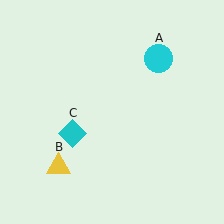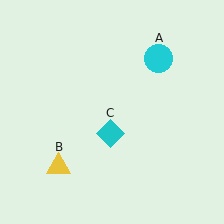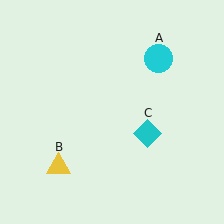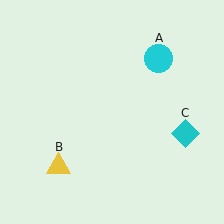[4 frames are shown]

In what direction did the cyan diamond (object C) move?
The cyan diamond (object C) moved right.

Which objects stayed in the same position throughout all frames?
Cyan circle (object A) and yellow triangle (object B) remained stationary.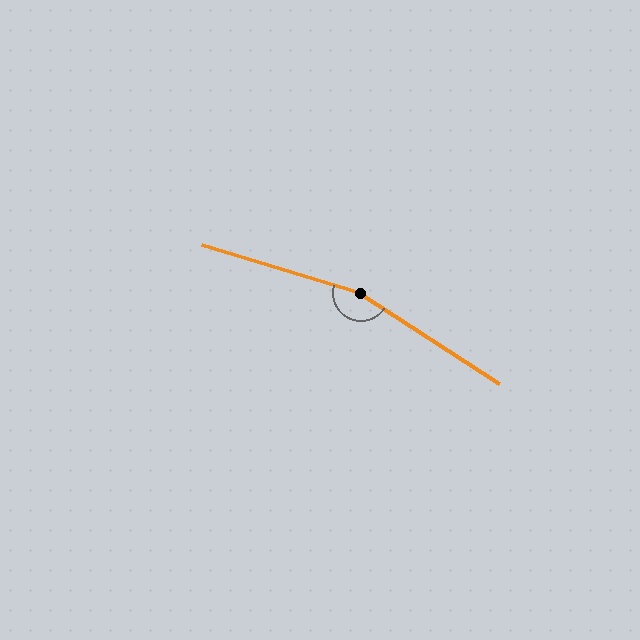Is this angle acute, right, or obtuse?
It is obtuse.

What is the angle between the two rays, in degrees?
Approximately 164 degrees.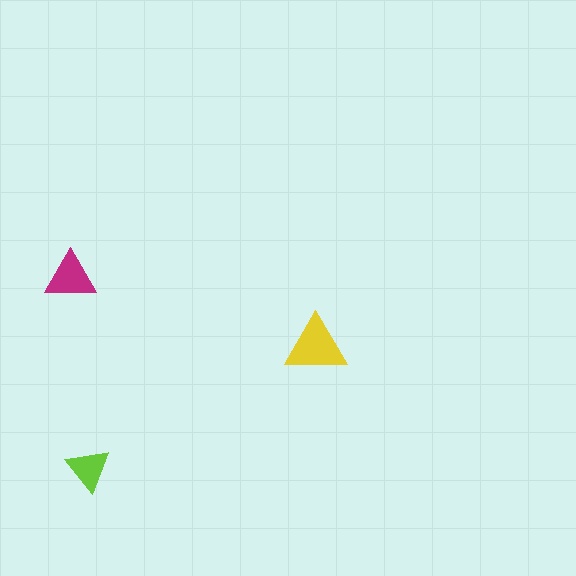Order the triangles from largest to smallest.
the yellow one, the magenta one, the lime one.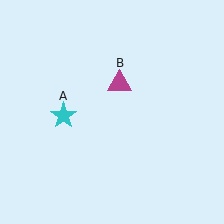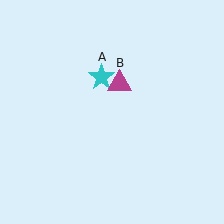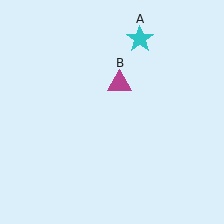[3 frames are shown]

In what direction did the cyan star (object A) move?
The cyan star (object A) moved up and to the right.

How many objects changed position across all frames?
1 object changed position: cyan star (object A).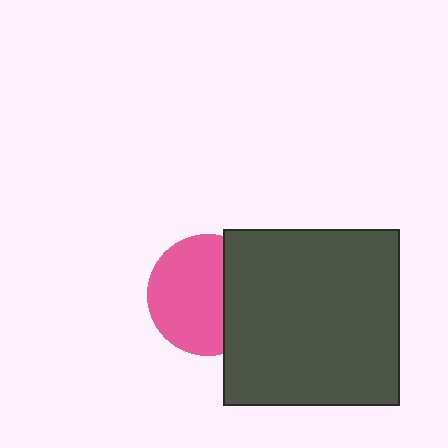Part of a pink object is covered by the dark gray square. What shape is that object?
It is a circle.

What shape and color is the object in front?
The object in front is a dark gray square.